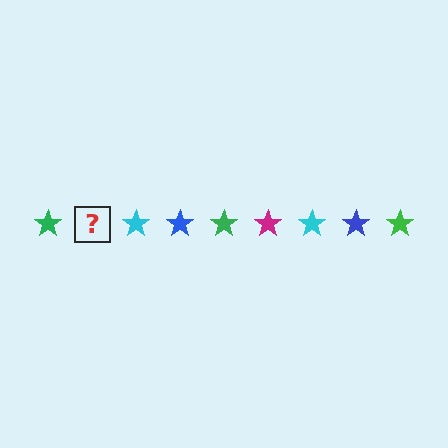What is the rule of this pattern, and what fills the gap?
The rule is that the pattern cycles through green, magenta, cyan, blue stars. The gap should be filled with a magenta star.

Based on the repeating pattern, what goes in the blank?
The blank should be a magenta star.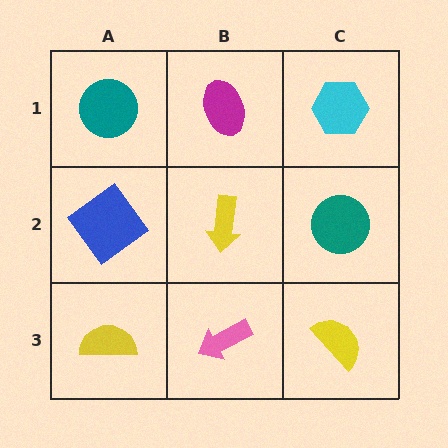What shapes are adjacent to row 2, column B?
A magenta ellipse (row 1, column B), a pink arrow (row 3, column B), a blue diamond (row 2, column A), a teal circle (row 2, column C).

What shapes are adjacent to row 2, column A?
A teal circle (row 1, column A), a yellow semicircle (row 3, column A), a yellow arrow (row 2, column B).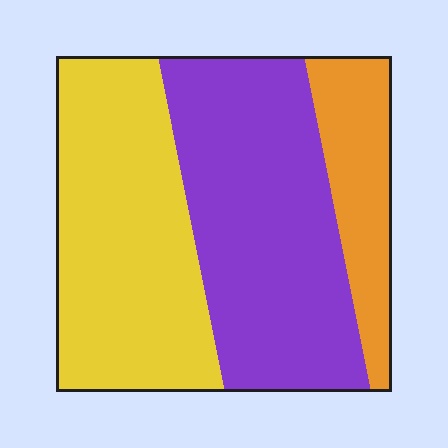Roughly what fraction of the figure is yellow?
Yellow covers 40% of the figure.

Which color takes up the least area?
Orange, at roughly 15%.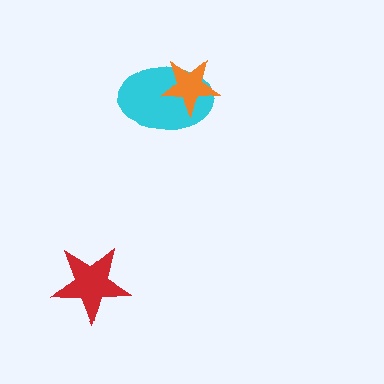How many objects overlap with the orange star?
1 object overlaps with the orange star.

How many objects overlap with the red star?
0 objects overlap with the red star.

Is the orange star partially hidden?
No, no other shape covers it.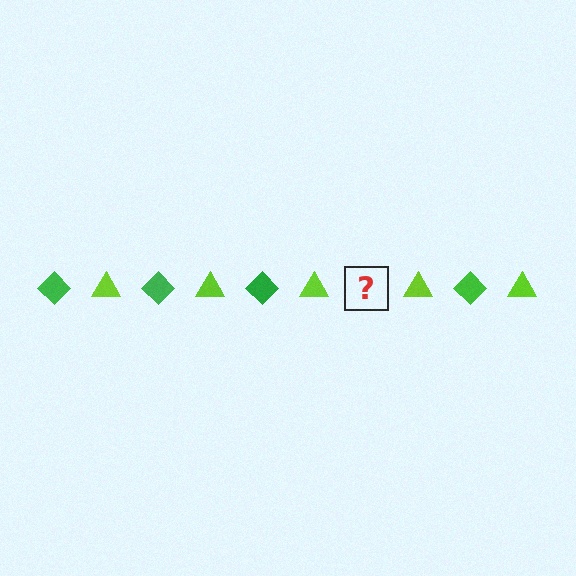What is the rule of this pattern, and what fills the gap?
The rule is that the pattern alternates between green diamond and lime triangle. The gap should be filled with a green diamond.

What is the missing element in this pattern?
The missing element is a green diamond.